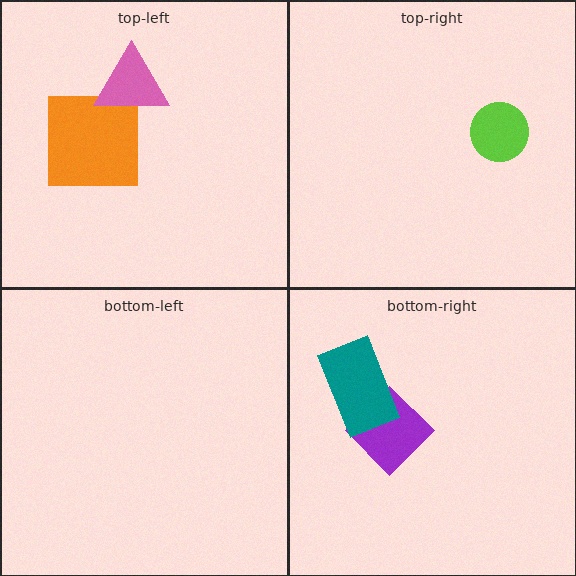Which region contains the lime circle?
The top-right region.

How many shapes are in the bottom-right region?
2.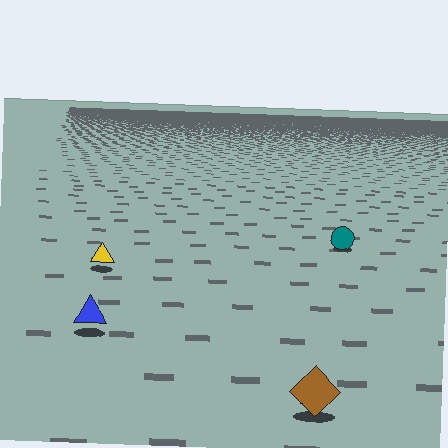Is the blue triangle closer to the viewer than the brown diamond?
No. The brown diamond is closer — you can tell from the texture gradient: the ground texture is coarser near it.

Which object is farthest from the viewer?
The teal circle is farthest from the viewer. It appears smaller and the ground texture around it is denser.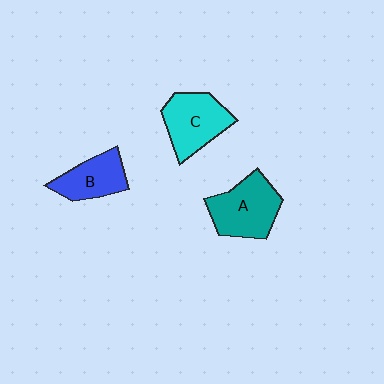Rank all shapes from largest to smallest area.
From largest to smallest: A (teal), C (cyan), B (blue).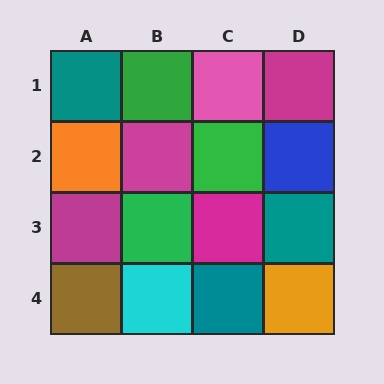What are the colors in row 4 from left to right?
Brown, cyan, teal, orange.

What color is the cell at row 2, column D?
Blue.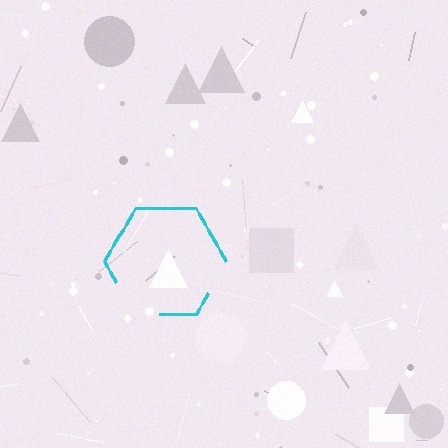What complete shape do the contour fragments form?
The contour fragments form a hexagon.